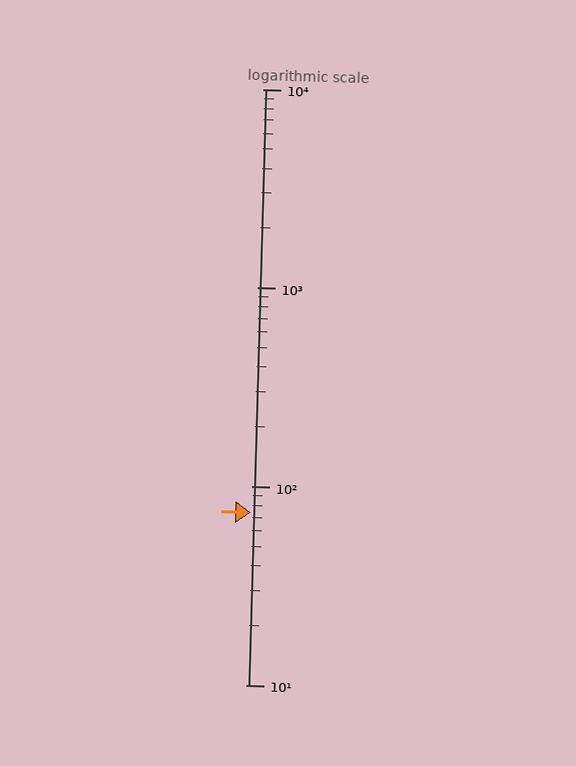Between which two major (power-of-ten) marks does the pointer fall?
The pointer is between 10 and 100.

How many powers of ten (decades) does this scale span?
The scale spans 3 decades, from 10 to 10000.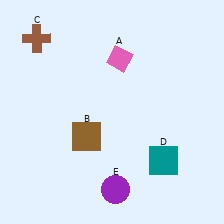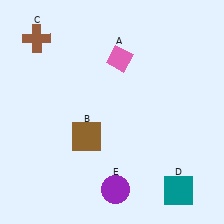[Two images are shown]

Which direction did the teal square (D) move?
The teal square (D) moved down.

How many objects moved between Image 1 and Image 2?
1 object moved between the two images.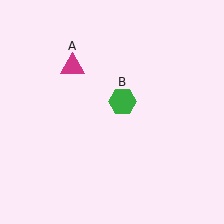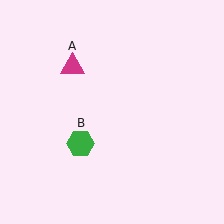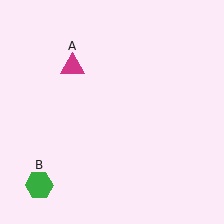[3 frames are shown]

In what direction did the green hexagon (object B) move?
The green hexagon (object B) moved down and to the left.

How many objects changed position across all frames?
1 object changed position: green hexagon (object B).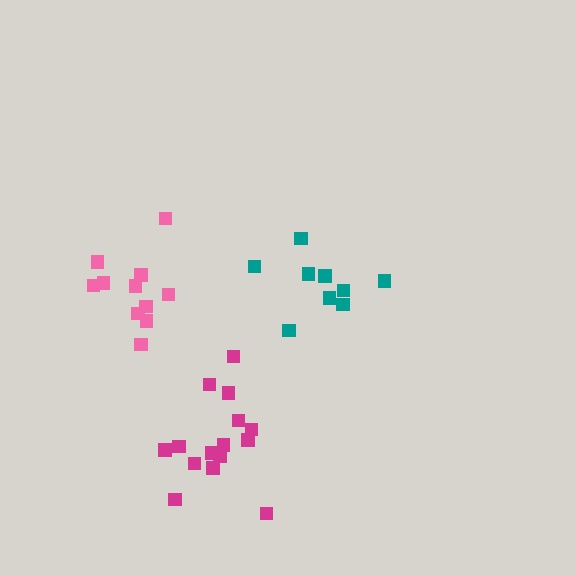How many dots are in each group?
Group 1: 9 dots, Group 2: 15 dots, Group 3: 11 dots (35 total).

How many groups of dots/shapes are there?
There are 3 groups.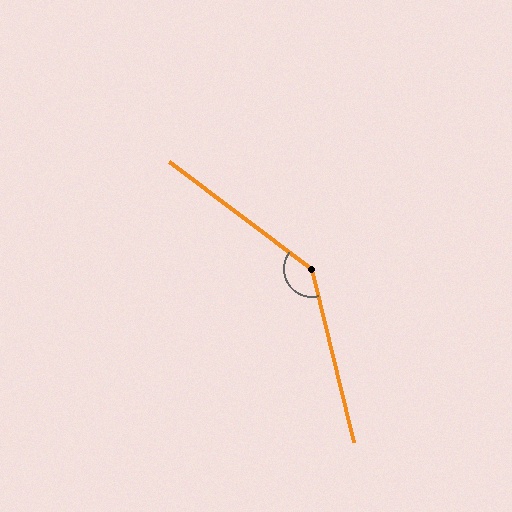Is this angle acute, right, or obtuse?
It is obtuse.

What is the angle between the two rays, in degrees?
Approximately 140 degrees.